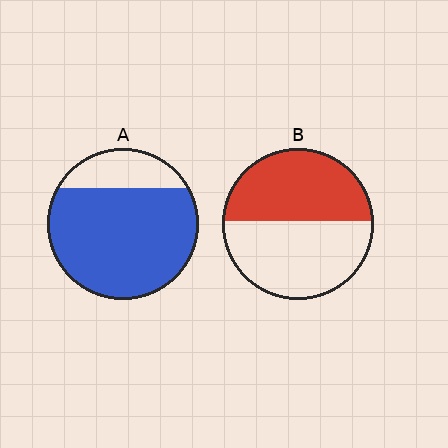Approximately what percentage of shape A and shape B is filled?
A is approximately 80% and B is approximately 45%.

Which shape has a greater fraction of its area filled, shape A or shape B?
Shape A.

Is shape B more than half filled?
Roughly half.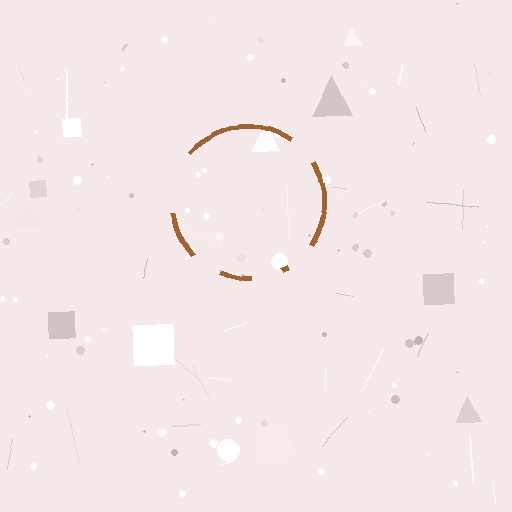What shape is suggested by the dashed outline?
The dashed outline suggests a circle.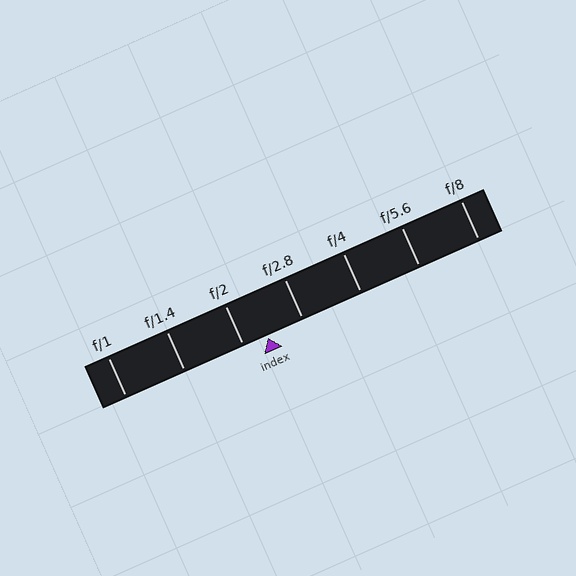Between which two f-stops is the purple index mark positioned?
The index mark is between f/2 and f/2.8.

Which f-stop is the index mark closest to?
The index mark is closest to f/2.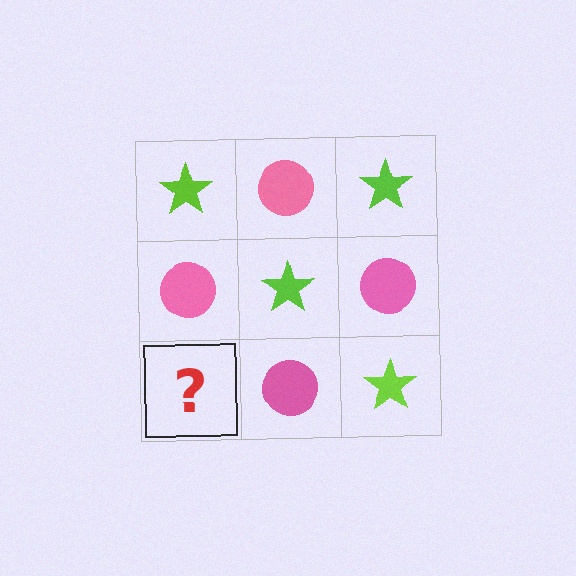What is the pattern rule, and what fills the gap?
The rule is that it alternates lime star and pink circle in a checkerboard pattern. The gap should be filled with a lime star.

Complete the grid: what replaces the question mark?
The question mark should be replaced with a lime star.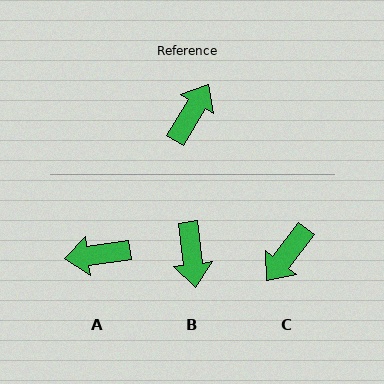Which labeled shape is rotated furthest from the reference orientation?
C, about 173 degrees away.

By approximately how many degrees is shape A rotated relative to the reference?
Approximately 128 degrees counter-clockwise.